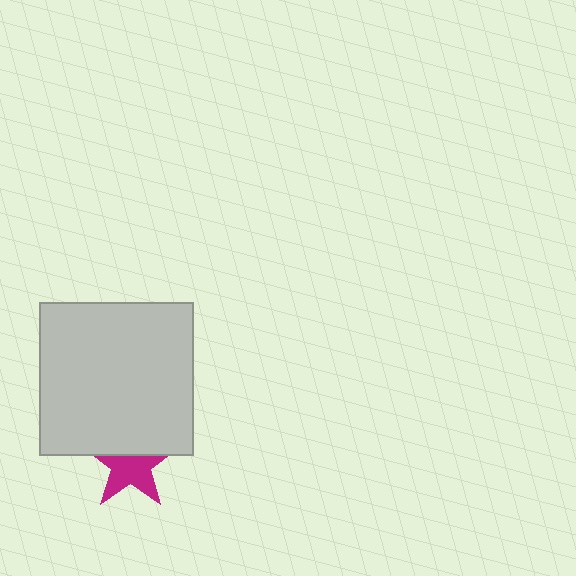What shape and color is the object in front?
The object in front is a light gray square.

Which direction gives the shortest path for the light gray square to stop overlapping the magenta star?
Moving up gives the shortest separation.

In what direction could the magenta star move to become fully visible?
The magenta star could move down. That would shift it out from behind the light gray square entirely.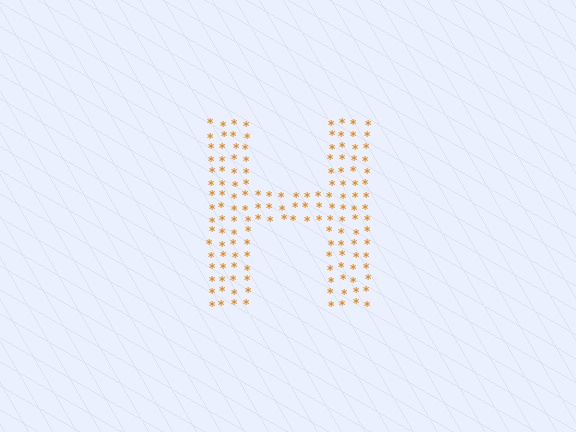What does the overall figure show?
The overall figure shows the letter H.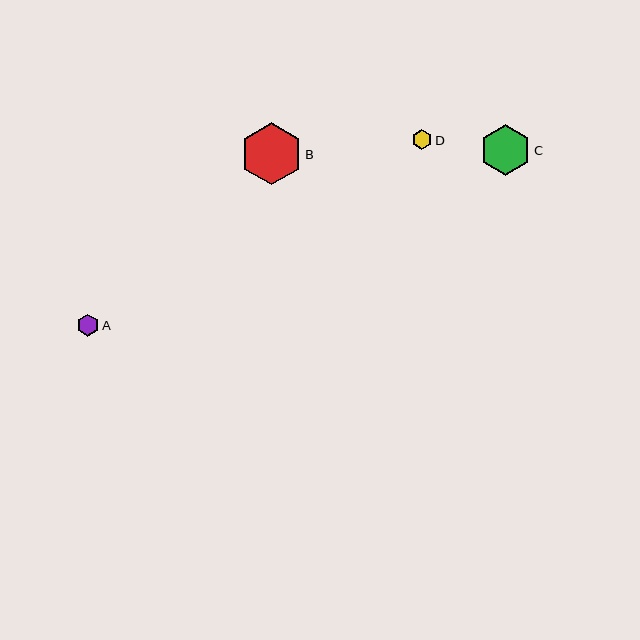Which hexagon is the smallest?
Hexagon D is the smallest with a size of approximately 20 pixels.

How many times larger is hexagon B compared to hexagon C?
Hexagon B is approximately 1.2 times the size of hexagon C.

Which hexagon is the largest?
Hexagon B is the largest with a size of approximately 62 pixels.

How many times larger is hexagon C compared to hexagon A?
Hexagon C is approximately 2.3 times the size of hexagon A.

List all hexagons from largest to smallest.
From largest to smallest: B, C, A, D.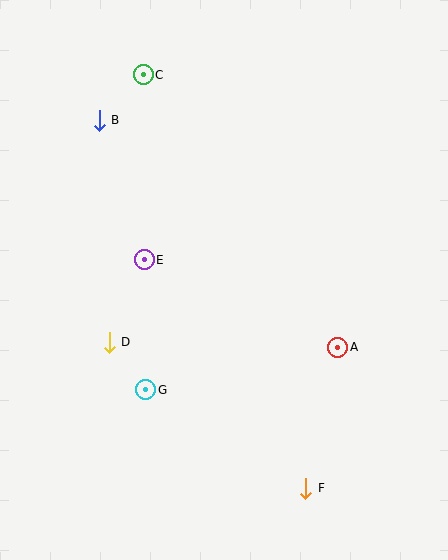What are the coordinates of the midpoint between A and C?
The midpoint between A and C is at (241, 211).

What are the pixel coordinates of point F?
Point F is at (306, 488).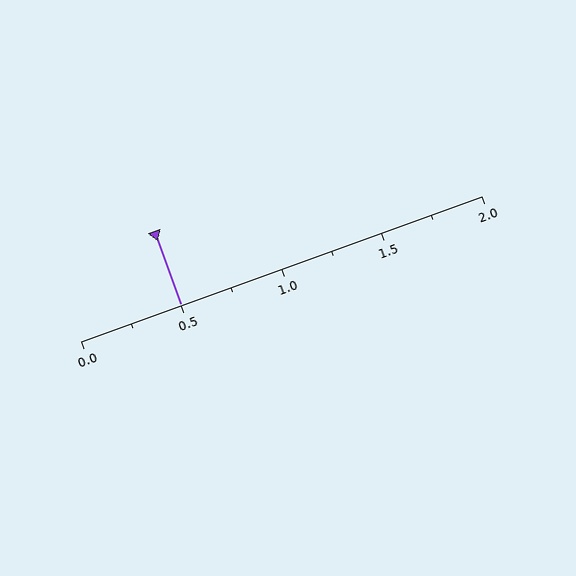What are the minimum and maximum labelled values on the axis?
The axis runs from 0.0 to 2.0.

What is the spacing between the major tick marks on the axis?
The major ticks are spaced 0.5 apart.